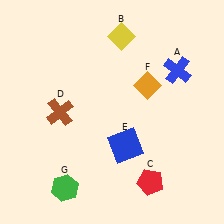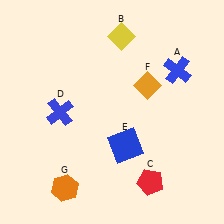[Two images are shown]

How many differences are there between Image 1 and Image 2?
There are 2 differences between the two images.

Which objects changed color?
D changed from brown to blue. G changed from green to orange.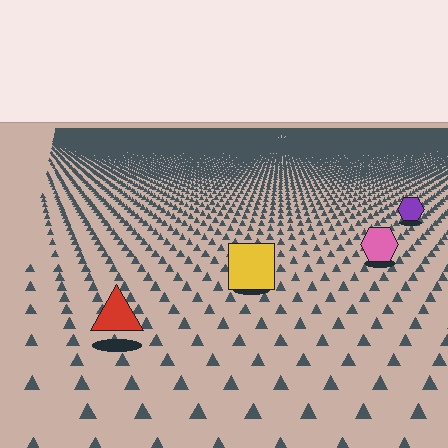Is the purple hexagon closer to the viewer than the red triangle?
No. The red triangle is closer — you can tell from the texture gradient: the ground texture is coarser near it.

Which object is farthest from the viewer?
The purple hexagon is farthest from the viewer. It appears smaller and the ground texture around it is denser.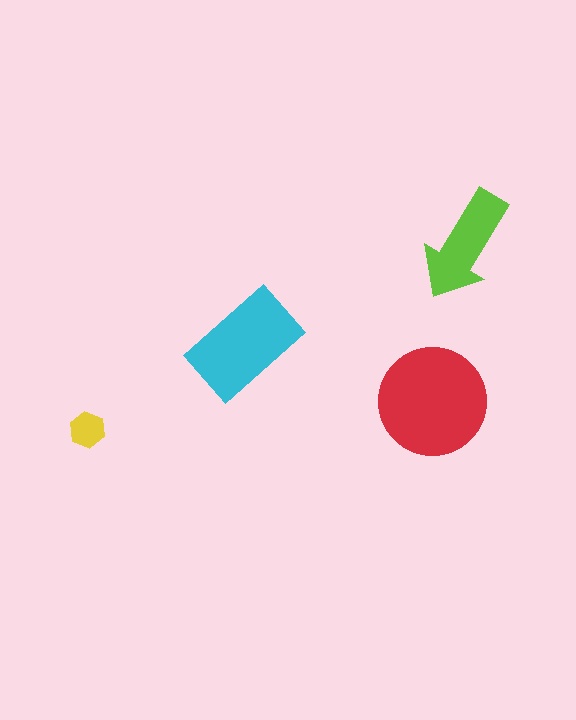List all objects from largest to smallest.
The red circle, the cyan rectangle, the lime arrow, the yellow hexagon.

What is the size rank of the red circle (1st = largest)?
1st.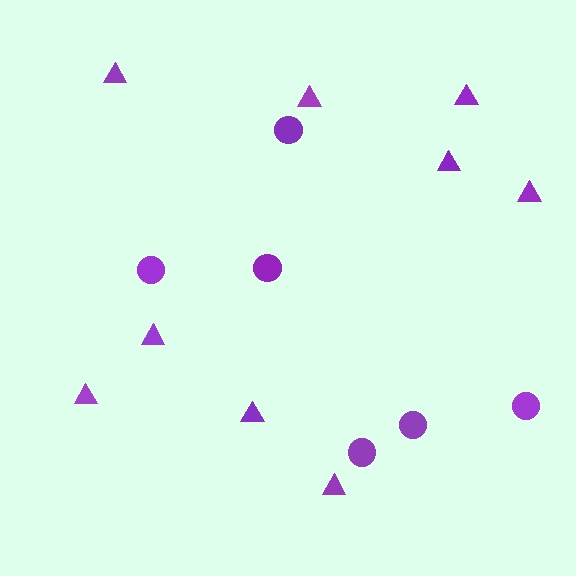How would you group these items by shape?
There are 2 groups: one group of circles (6) and one group of triangles (9).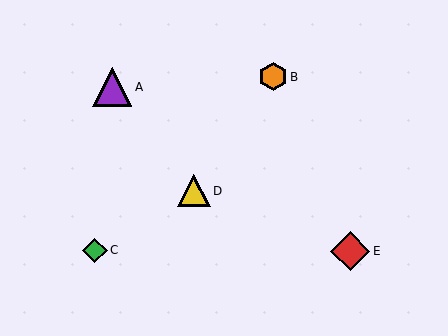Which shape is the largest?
The red diamond (labeled E) is the largest.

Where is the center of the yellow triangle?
The center of the yellow triangle is at (194, 191).